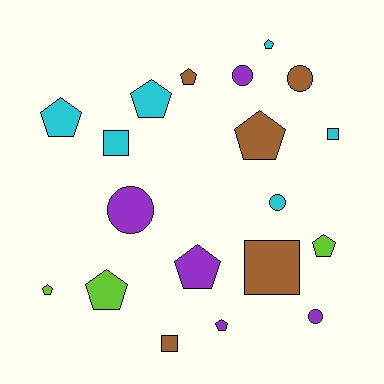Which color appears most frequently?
Cyan, with 6 objects.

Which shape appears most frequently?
Pentagon, with 10 objects.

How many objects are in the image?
There are 19 objects.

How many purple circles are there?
There are 3 purple circles.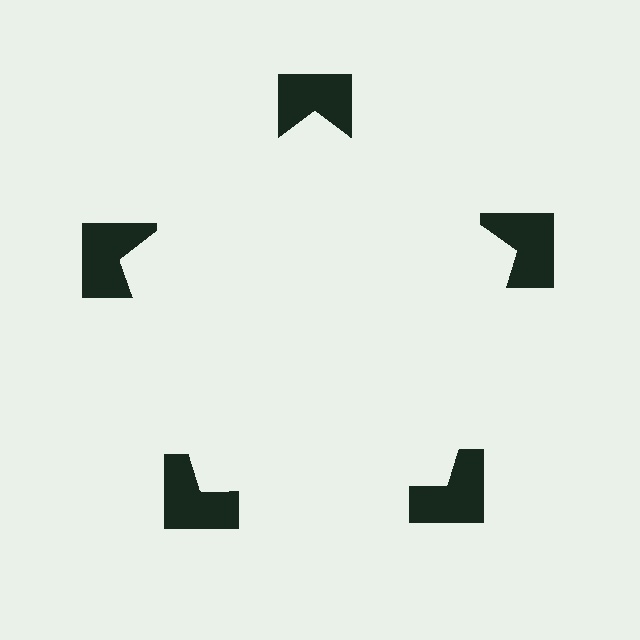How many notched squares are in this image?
There are 5 — one at each vertex of the illusory pentagon.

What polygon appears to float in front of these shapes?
An illusory pentagon — its edges are inferred from the aligned wedge cuts in the notched squares, not physically drawn.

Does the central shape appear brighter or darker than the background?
It typically appears slightly brighter than the background, even though no actual brightness change is drawn.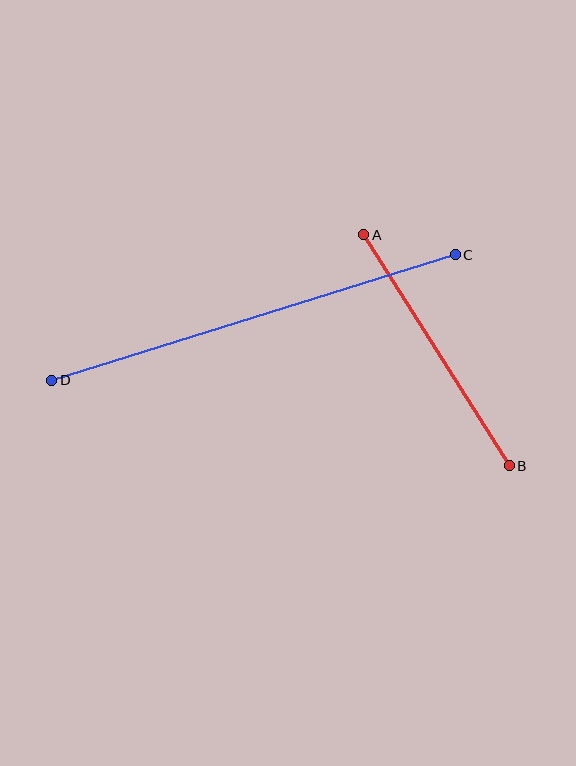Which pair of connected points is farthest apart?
Points C and D are farthest apart.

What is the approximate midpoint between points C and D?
The midpoint is at approximately (253, 318) pixels.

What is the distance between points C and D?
The distance is approximately 423 pixels.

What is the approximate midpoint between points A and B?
The midpoint is at approximately (436, 350) pixels.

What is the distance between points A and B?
The distance is approximately 273 pixels.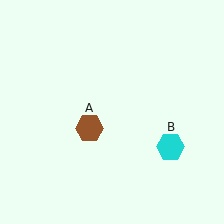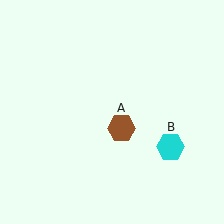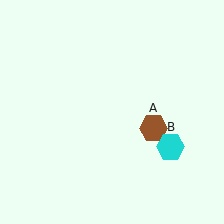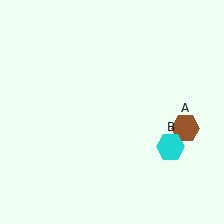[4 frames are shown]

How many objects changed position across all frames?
1 object changed position: brown hexagon (object A).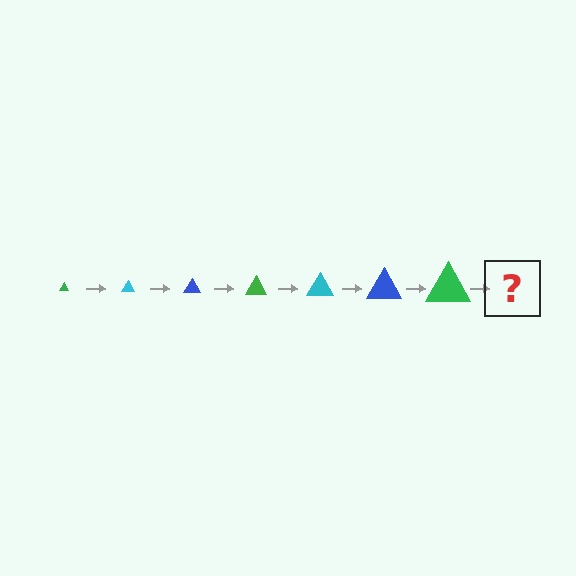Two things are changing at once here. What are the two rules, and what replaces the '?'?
The two rules are that the triangle grows larger each step and the color cycles through green, cyan, and blue. The '?' should be a cyan triangle, larger than the previous one.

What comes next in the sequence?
The next element should be a cyan triangle, larger than the previous one.